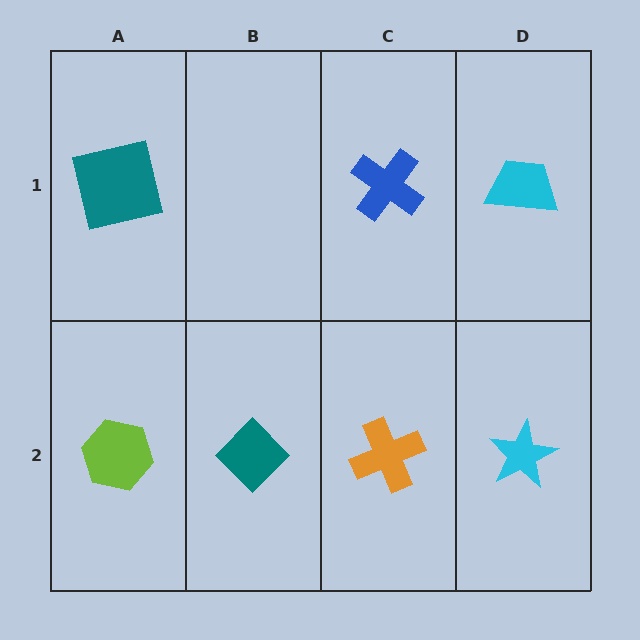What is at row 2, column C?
An orange cross.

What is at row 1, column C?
A blue cross.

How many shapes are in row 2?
4 shapes.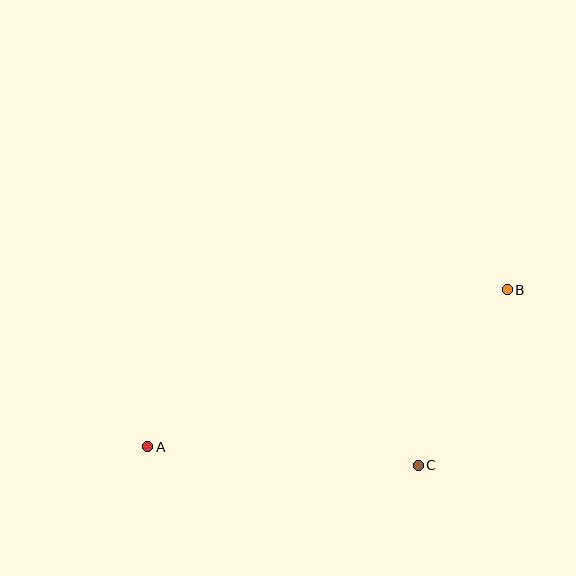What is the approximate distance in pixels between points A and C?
The distance between A and C is approximately 271 pixels.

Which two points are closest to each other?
Points B and C are closest to each other.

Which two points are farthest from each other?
Points A and B are farthest from each other.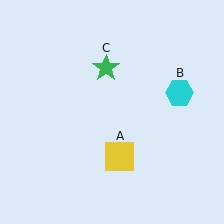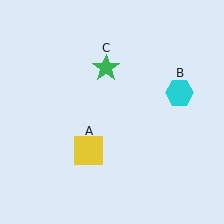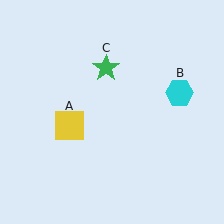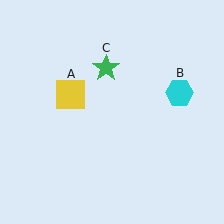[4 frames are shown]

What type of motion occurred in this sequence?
The yellow square (object A) rotated clockwise around the center of the scene.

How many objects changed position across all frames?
1 object changed position: yellow square (object A).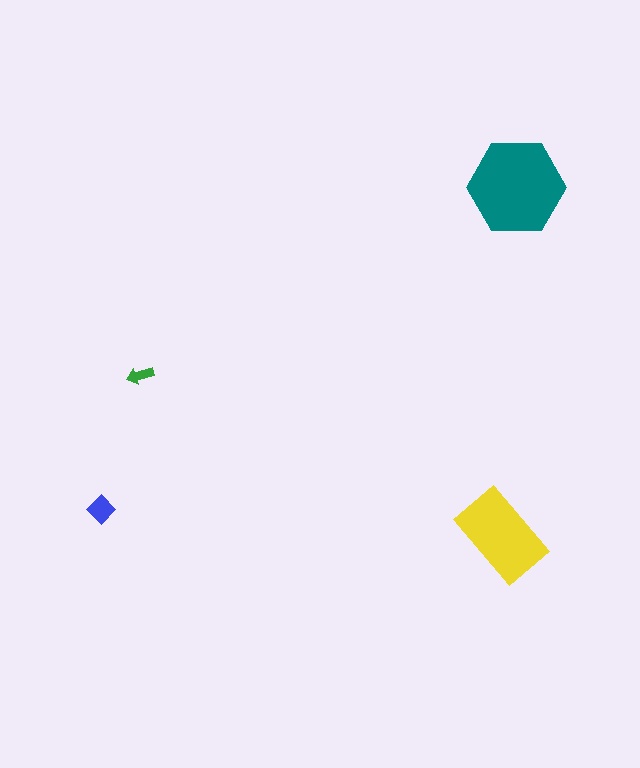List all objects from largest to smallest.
The teal hexagon, the yellow rectangle, the blue diamond, the green arrow.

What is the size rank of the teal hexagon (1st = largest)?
1st.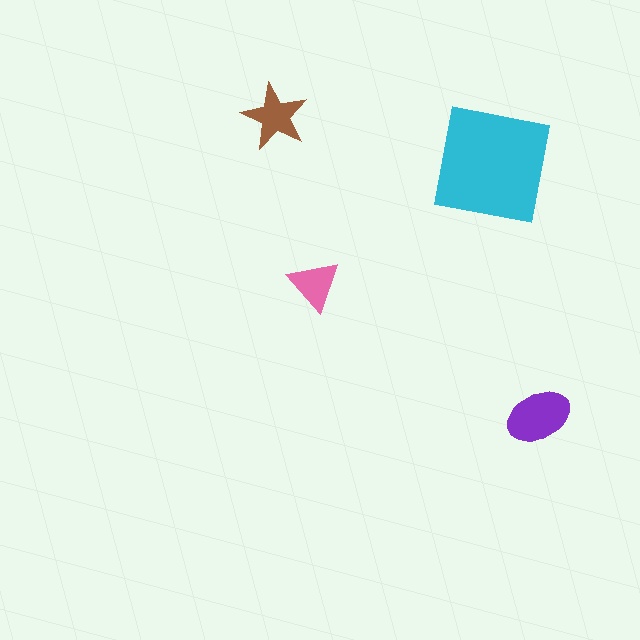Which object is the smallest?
The pink triangle.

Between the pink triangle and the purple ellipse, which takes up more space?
The purple ellipse.